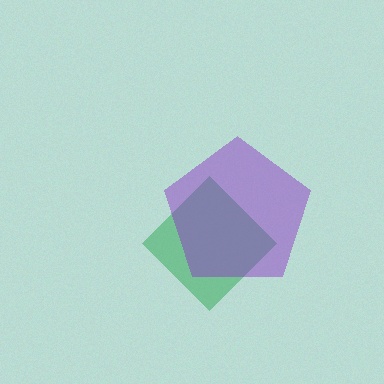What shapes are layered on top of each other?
The layered shapes are: a green diamond, a purple pentagon.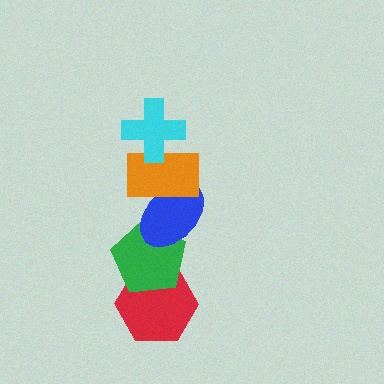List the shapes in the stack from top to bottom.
From top to bottom: the cyan cross, the orange rectangle, the blue ellipse, the green pentagon, the red hexagon.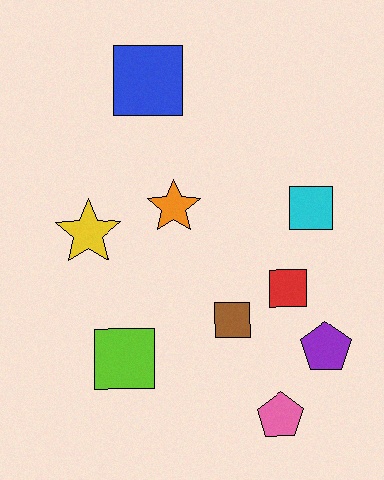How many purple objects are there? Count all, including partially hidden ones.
There is 1 purple object.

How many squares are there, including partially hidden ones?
There are 5 squares.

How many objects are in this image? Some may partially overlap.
There are 9 objects.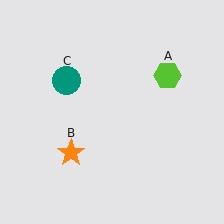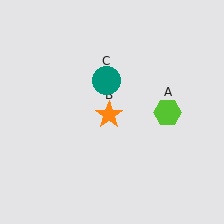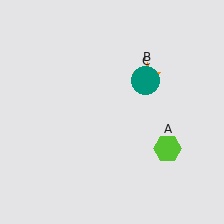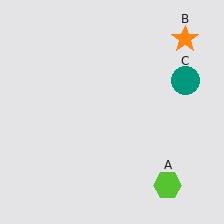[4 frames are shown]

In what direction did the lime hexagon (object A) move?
The lime hexagon (object A) moved down.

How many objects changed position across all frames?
3 objects changed position: lime hexagon (object A), orange star (object B), teal circle (object C).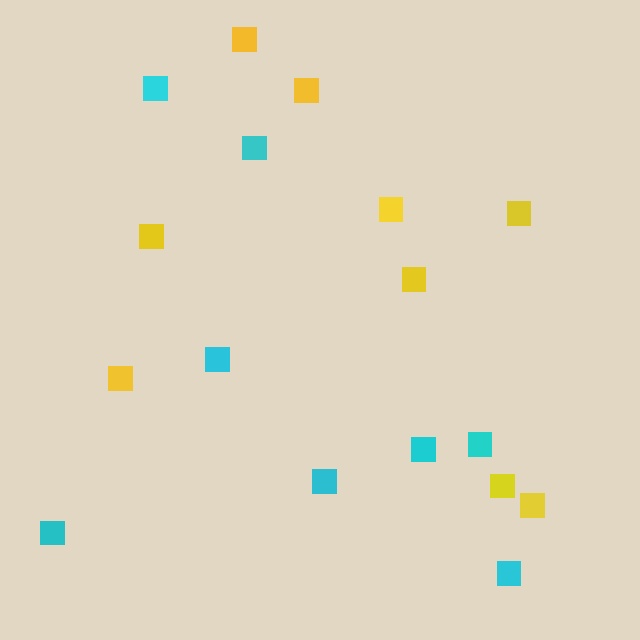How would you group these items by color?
There are 2 groups: one group of yellow squares (9) and one group of cyan squares (8).